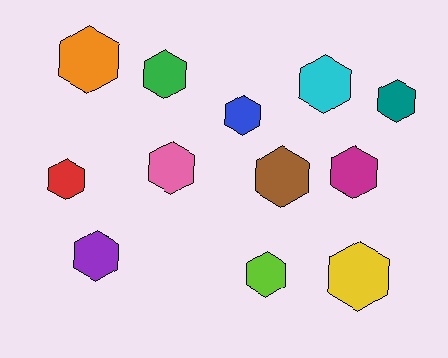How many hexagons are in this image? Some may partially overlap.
There are 12 hexagons.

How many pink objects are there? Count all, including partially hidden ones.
There is 1 pink object.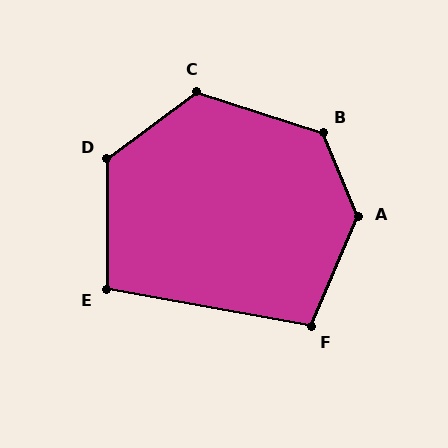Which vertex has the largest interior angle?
A, at approximately 134 degrees.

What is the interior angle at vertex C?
Approximately 126 degrees (obtuse).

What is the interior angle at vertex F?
Approximately 103 degrees (obtuse).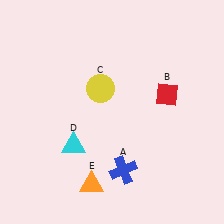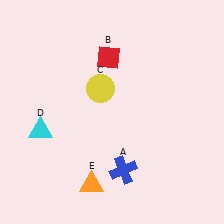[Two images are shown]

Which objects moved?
The objects that moved are: the red diamond (B), the cyan triangle (D).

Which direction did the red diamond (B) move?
The red diamond (B) moved left.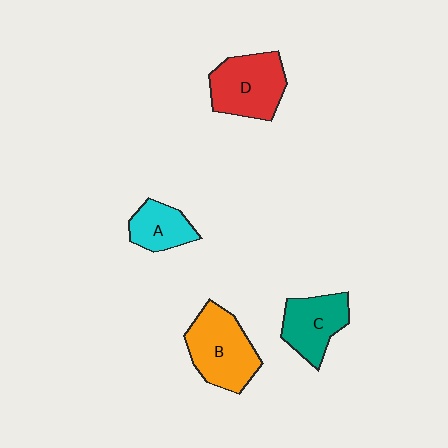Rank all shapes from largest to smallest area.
From largest to smallest: B (orange), D (red), C (teal), A (cyan).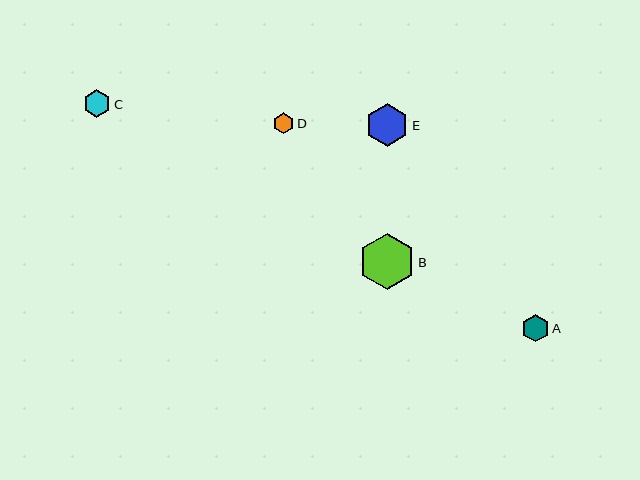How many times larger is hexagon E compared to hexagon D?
Hexagon E is approximately 2.0 times the size of hexagon D.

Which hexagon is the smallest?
Hexagon D is the smallest with a size of approximately 21 pixels.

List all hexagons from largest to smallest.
From largest to smallest: B, E, C, A, D.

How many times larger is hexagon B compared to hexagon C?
Hexagon B is approximately 2.0 times the size of hexagon C.